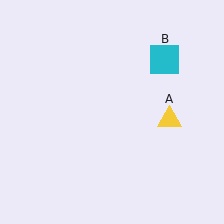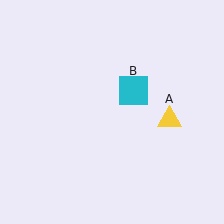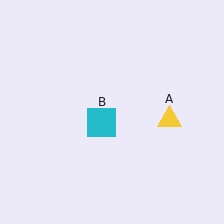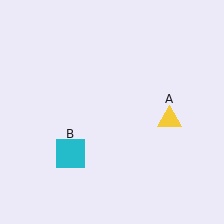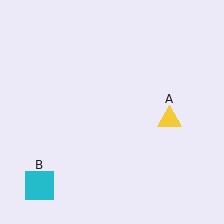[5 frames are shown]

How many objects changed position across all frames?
1 object changed position: cyan square (object B).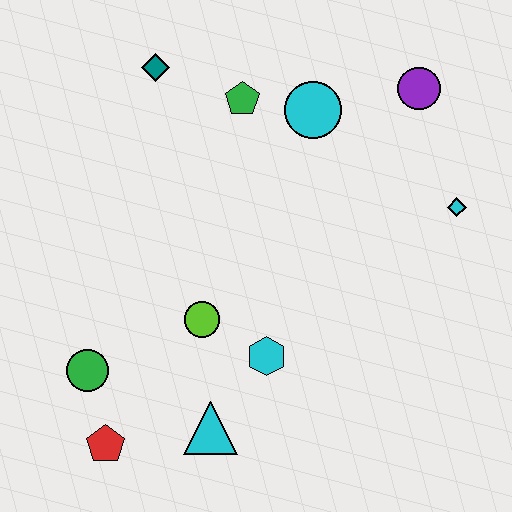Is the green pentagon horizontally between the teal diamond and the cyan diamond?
Yes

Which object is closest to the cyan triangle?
The cyan hexagon is closest to the cyan triangle.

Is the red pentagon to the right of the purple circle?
No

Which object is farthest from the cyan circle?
The red pentagon is farthest from the cyan circle.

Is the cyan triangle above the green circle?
No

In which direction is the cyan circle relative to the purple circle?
The cyan circle is to the left of the purple circle.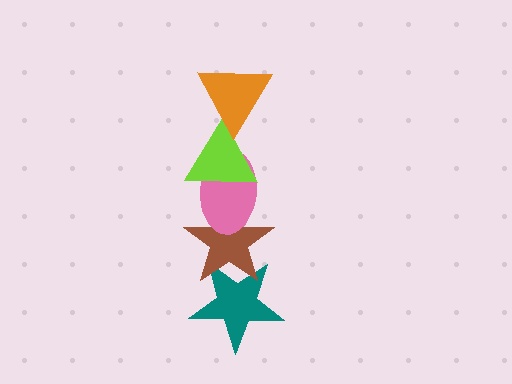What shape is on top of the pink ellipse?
The lime triangle is on top of the pink ellipse.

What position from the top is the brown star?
The brown star is 4th from the top.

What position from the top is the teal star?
The teal star is 5th from the top.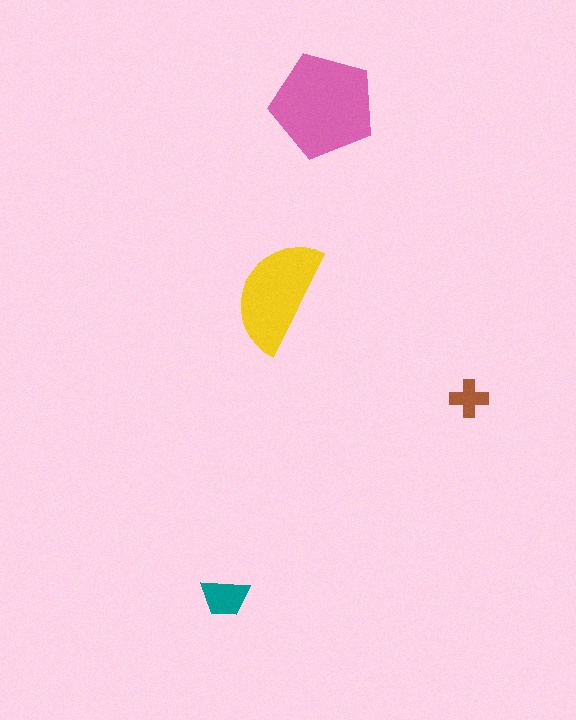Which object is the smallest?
The brown cross.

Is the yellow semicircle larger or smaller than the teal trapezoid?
Larger.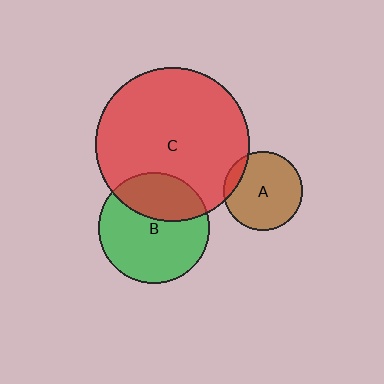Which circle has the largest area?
Circle C (red).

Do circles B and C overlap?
Yes.